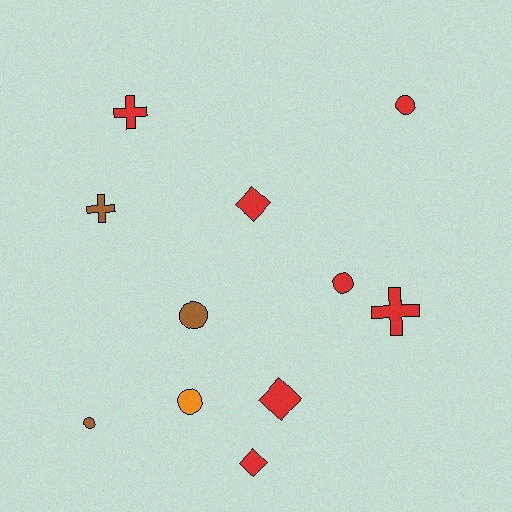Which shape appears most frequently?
Circle, with 5 objects.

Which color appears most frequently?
Red, with 7 objects.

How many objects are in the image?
There are 11 objects.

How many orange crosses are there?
There are no orange crosses.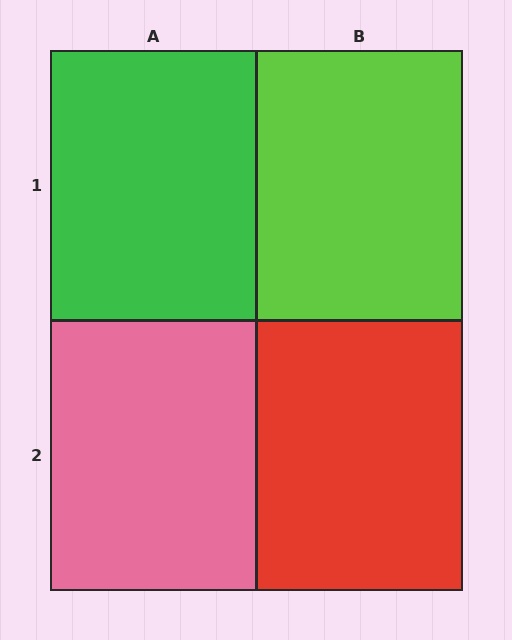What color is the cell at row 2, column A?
Pink.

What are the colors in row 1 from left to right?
Green, lime.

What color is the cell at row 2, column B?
Red.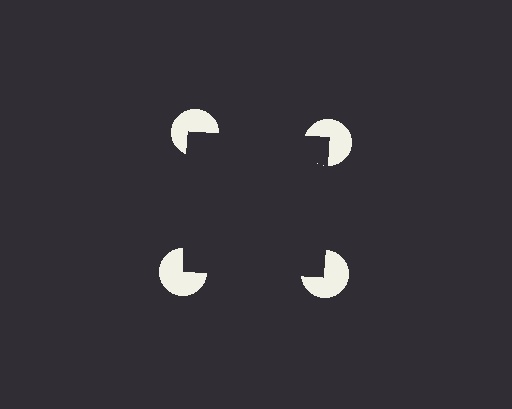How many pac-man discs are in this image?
There are 4 — one at each vertex of the illusory square.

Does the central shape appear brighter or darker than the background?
It typically appears slightly darker than the background, even though no actual brightness change is drawn.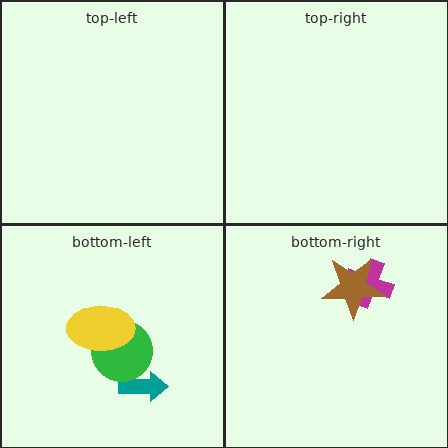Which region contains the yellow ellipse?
The bottom-left region.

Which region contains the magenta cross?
The bottom-right region.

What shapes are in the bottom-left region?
The teal arrow, the green circle, the yellow ellipse.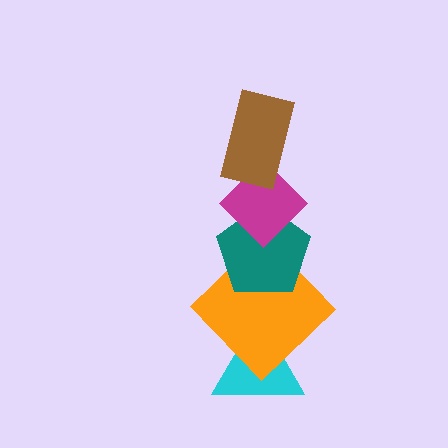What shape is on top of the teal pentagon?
The magenta diamond is on top of the teal pentagon.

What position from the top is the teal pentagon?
The teal pentagon is 3rd from the top.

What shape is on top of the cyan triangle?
The orange diamond is on top of the cyan triangle.